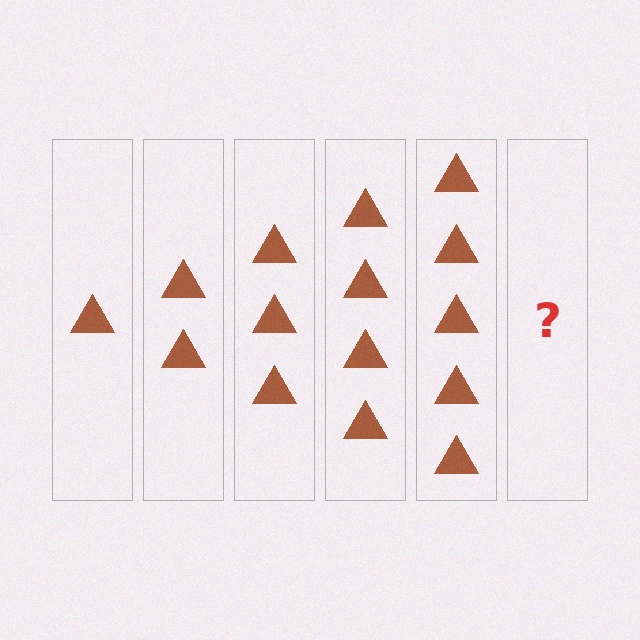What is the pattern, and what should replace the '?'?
The pattern is that each step adds one more triangle. The '?' should be 6 triangles.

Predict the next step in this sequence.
The next step is 6 triangles.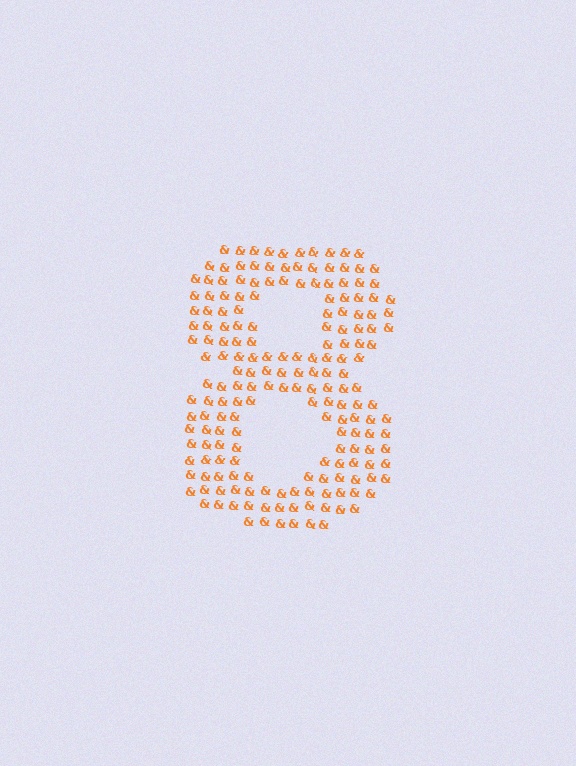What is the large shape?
The large shape is the digit 8.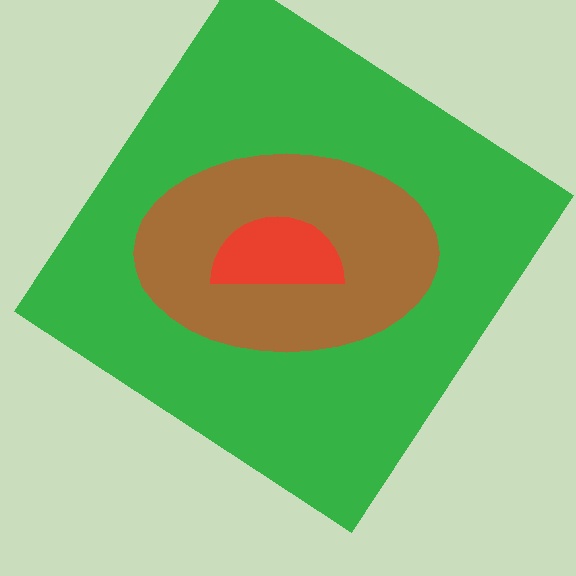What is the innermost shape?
The red semicircle.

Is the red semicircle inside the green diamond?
Yes.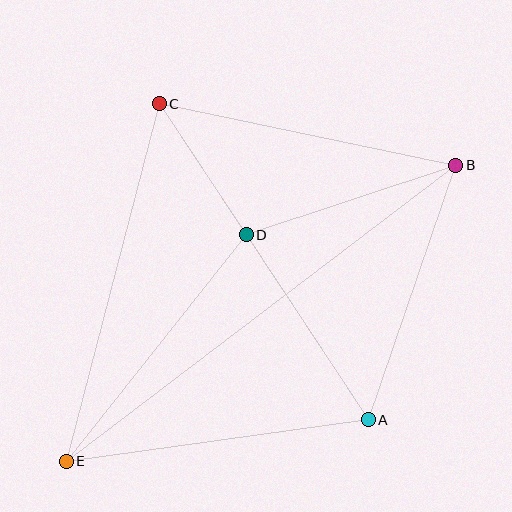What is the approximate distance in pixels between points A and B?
The distance between A and B is approximately 269 pixels.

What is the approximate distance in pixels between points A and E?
The distance between A and E is approximately 305 pixels.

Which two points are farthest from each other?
Points B and E are farthest from each other.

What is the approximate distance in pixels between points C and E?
The distance between C and E is approximately 370 pixels.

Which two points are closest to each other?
Points C and D are closest to each other.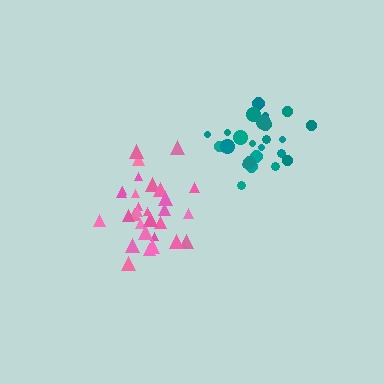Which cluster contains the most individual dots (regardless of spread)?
Pink (31).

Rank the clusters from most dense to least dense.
pink, teal.